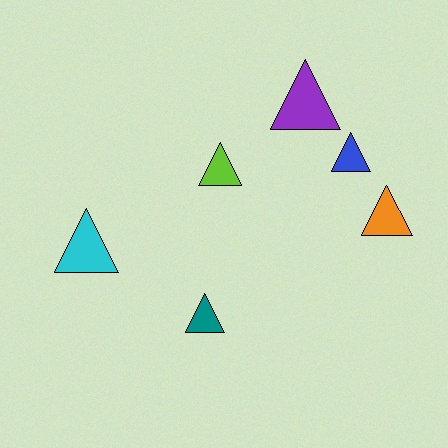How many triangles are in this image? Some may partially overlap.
There are 6 triangles.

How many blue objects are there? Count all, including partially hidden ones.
There is 1 blue object.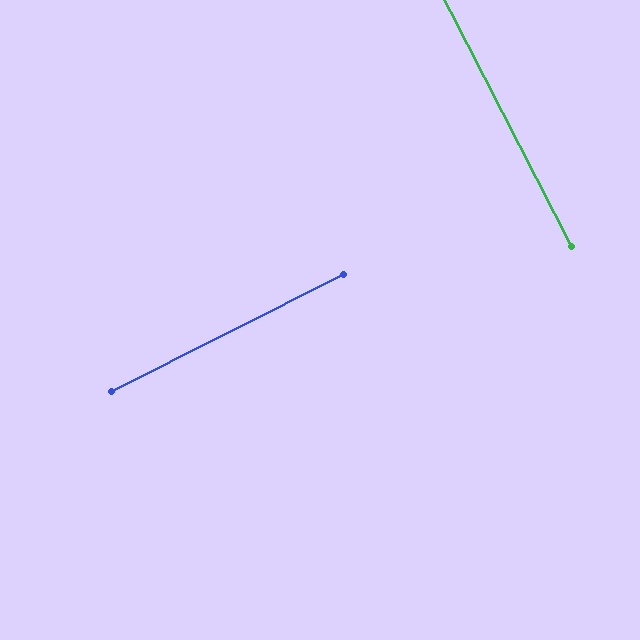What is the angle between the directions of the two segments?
Approximately 90 degrees.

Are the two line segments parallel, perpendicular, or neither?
Perpendicular — they meet at approximately 90°.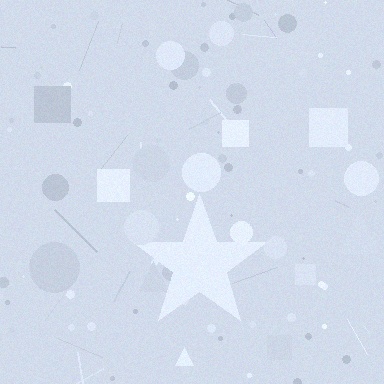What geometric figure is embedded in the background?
A star is embedded in the background.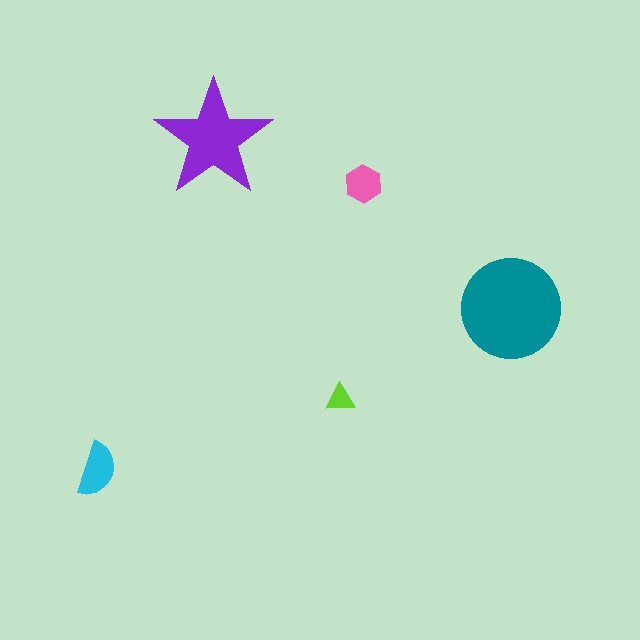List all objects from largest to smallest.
The teal circle, the purple star, the cyan semicircle, the pink hexagon, the lime triangle.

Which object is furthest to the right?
The teal circle is rightmost.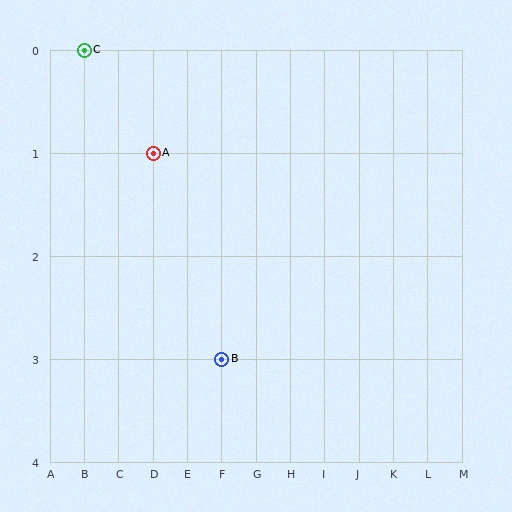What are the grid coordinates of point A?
Point A is at grid coordinates (D, 1).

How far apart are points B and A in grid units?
Points B and A are 2 columns and 2 rows apart (about 2.8 grid units diagonally).